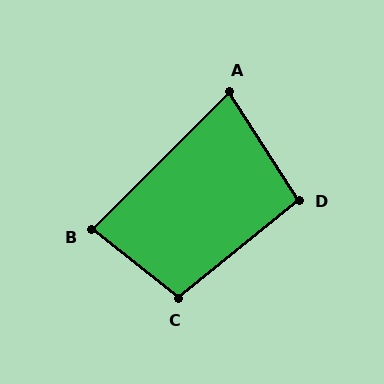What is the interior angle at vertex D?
Approximately 97 degrees (obtuse).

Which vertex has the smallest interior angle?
A, at approximately 77 degrees.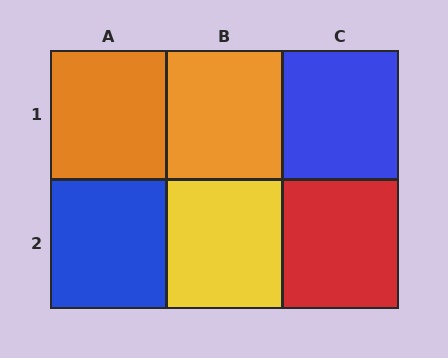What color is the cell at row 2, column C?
Red.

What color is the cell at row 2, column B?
Yellow.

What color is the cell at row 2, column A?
Blue.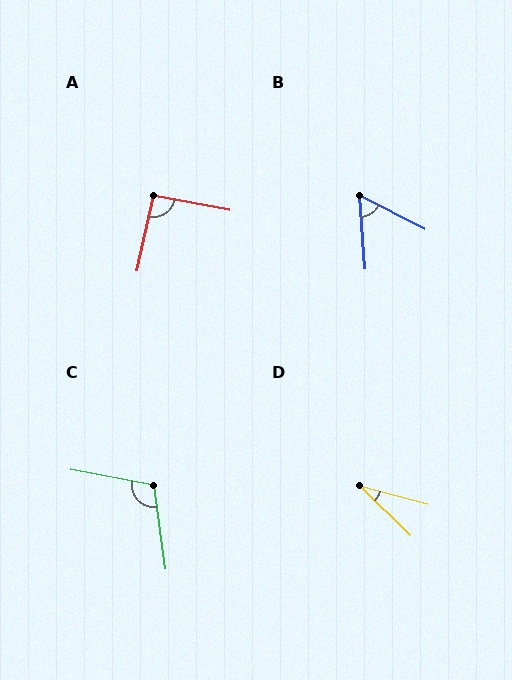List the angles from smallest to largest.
D (30°), B (59°), A (91°), C (109°).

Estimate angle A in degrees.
Approximately 91 degrees.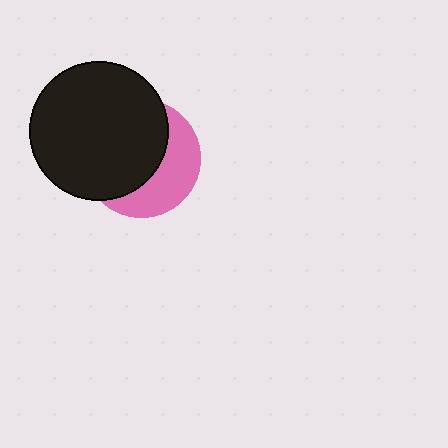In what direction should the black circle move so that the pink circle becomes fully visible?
The black circle should move toward the upper-left. That is the shortest direction to clear the overlap and leave the pink circle fully visible.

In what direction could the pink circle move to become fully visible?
The pink circle could move toward the lower-right. That would shift it out from behind the black circle entirely.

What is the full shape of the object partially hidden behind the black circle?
The partially hidden object is a pink circle.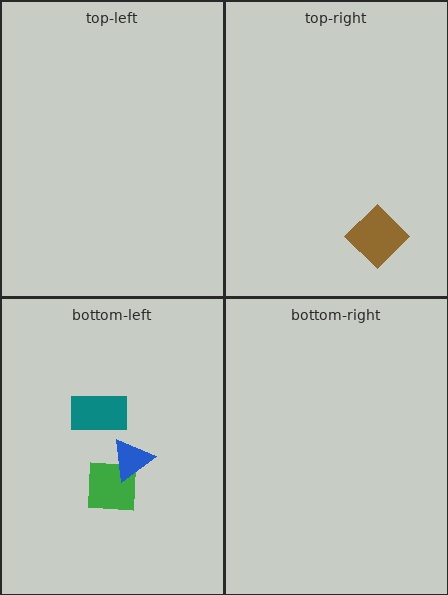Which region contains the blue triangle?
The bottom-left region.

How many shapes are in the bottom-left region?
3.